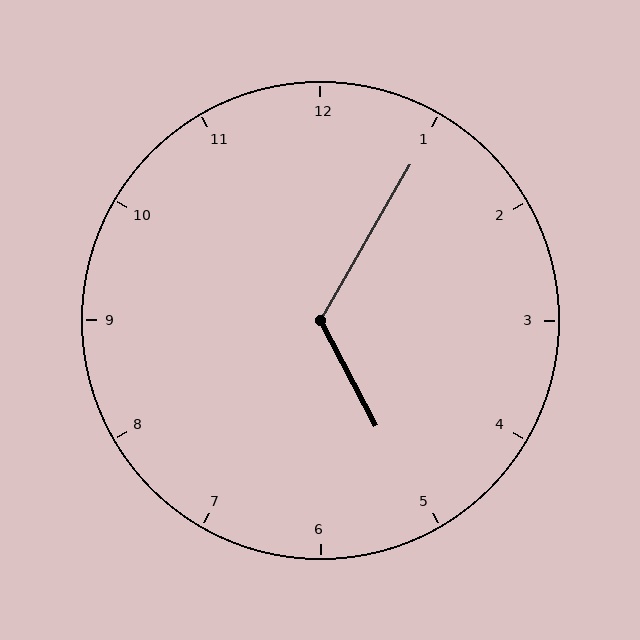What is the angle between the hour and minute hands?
Approximately 122 degrees.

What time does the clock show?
5:05.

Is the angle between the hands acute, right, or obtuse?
It is obtuse.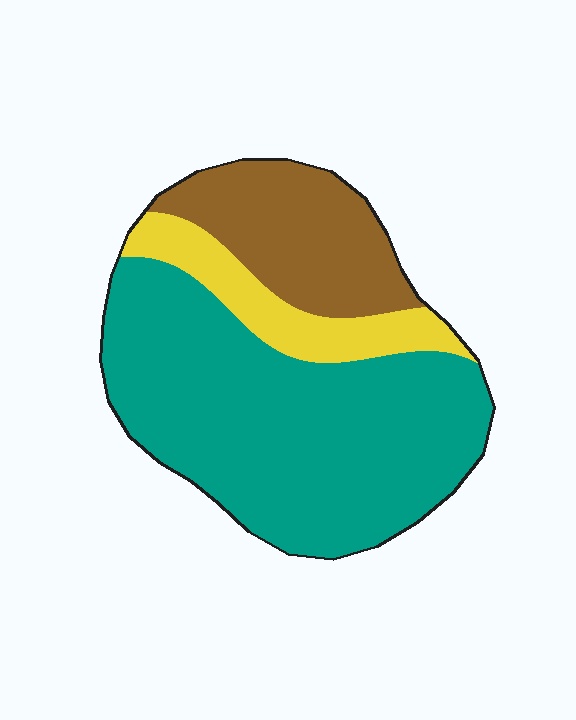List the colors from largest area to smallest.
From largest to smallest: teal, brown, yellow.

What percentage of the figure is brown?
Brown takes up between a sixth and a third of the figure.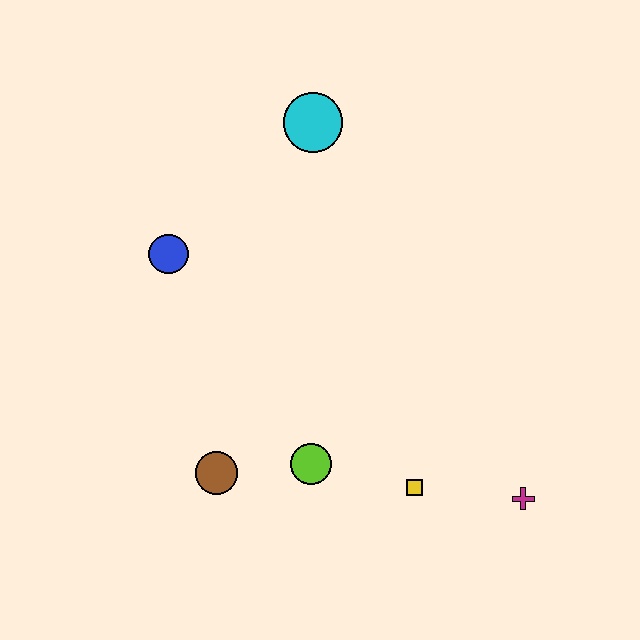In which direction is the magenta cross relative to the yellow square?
The magenta cross is to the right of the yellow square.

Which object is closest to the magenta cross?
The yellow square is closest to the magenta cross.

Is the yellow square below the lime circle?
Yes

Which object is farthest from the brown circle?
The cyan circle is farthest from the brown circle.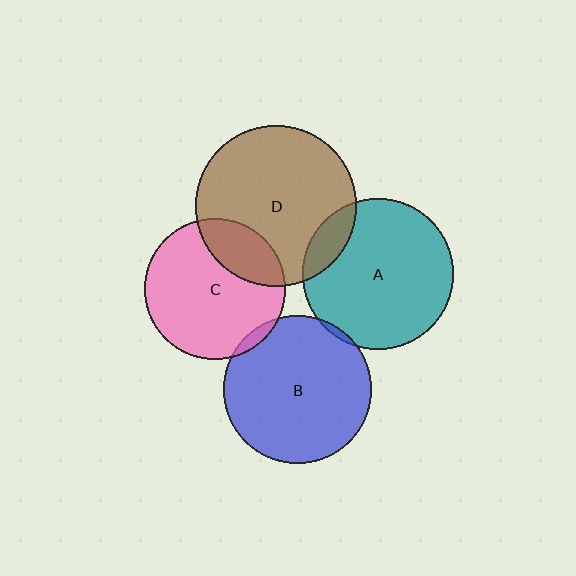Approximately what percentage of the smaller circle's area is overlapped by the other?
Approximately 5%.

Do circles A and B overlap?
Yes.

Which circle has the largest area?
Circle D (brown).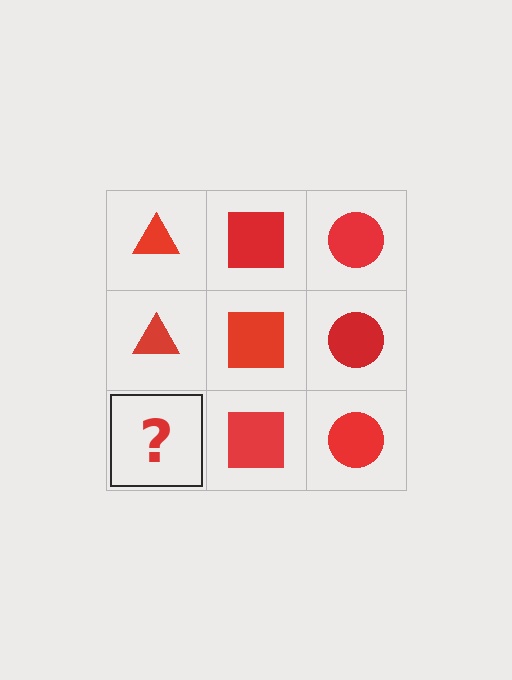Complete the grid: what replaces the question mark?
The question mark should be replaced with a red triangle.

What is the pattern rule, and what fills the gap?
The rule is that each column has a consistent shape. The gap should be filled with a red triangle.